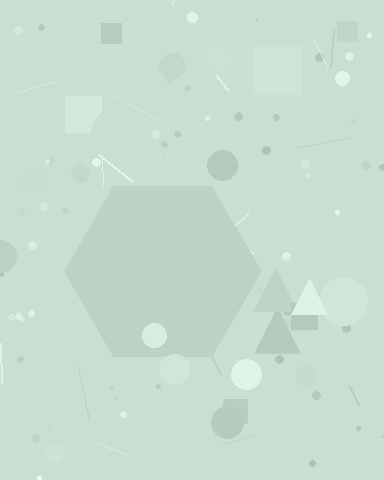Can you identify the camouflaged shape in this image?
The camouflaged shape is a hexagon.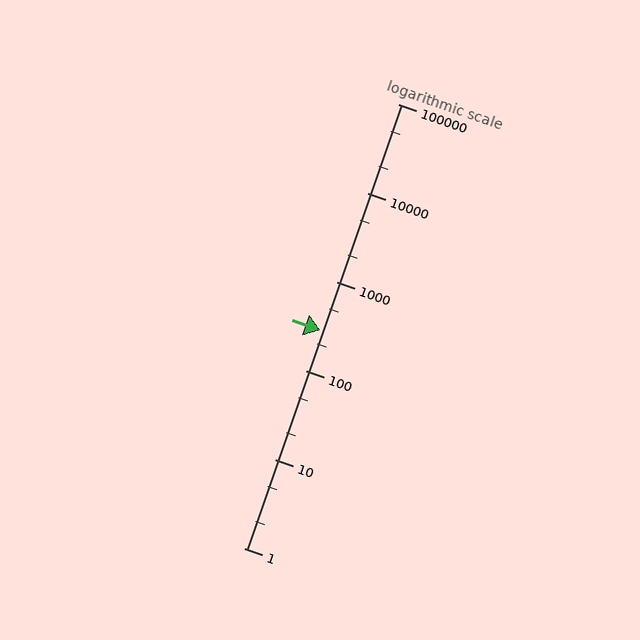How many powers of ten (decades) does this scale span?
The scale spans 5 decades, from 1 to 100000.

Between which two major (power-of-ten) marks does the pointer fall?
The pointer is between 100 and 1000.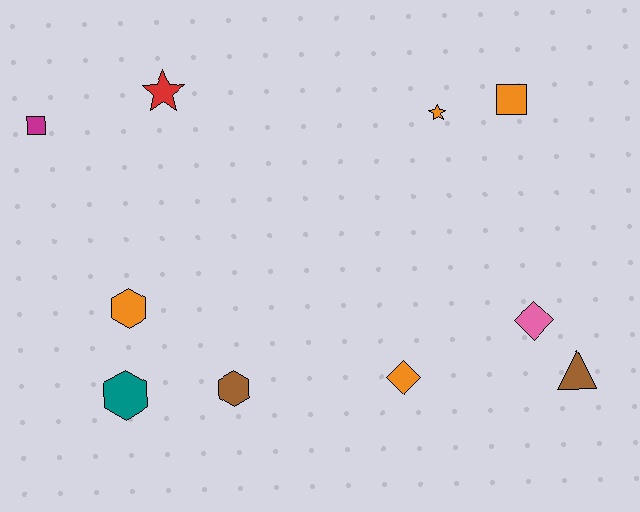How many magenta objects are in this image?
There is 1 magenta object.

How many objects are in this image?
There are 10 objects.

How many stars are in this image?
There are 2 stars.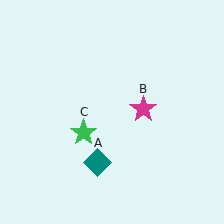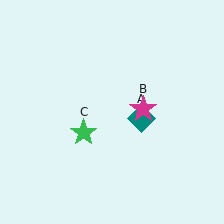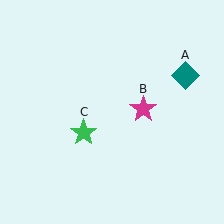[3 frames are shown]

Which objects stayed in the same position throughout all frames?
Magenta star (object B) and green star (object C) remained stationary.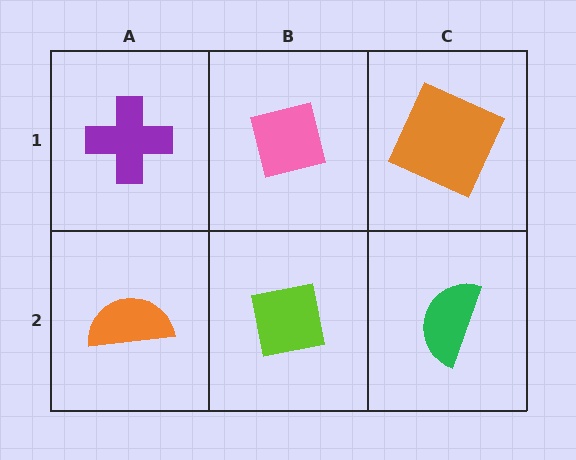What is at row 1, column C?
An orange square.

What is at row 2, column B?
A lime square.